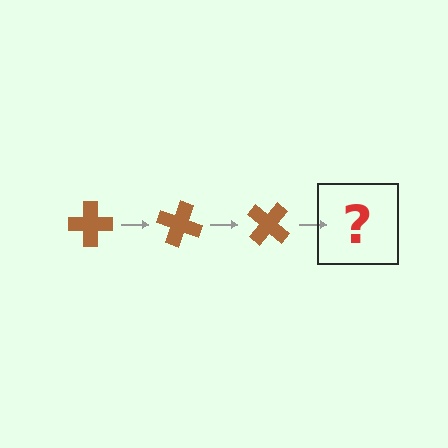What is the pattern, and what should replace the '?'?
The pattern is that the cross rotates 20 degrees each step. The '?' should be a brown cross rotated 60 degrees.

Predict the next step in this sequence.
The next step is a brown cross rotated 60 degrees.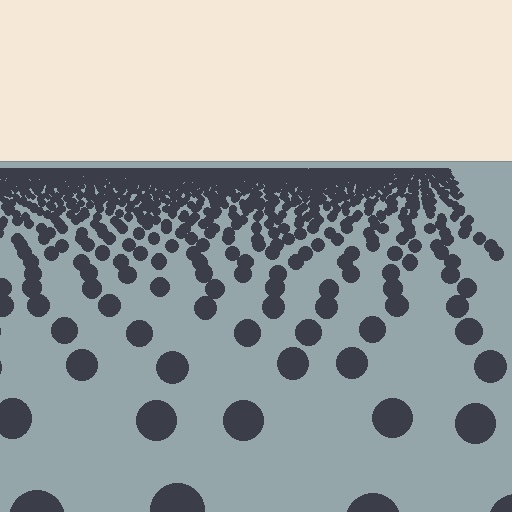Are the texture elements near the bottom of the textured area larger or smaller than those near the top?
Larger. Near the bottom, elements are closer to the viewer and appear at a bigger on-screen size.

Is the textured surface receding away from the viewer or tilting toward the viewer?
The surface is receding away from the viewer. Texture elements get smaller and denser toward the top.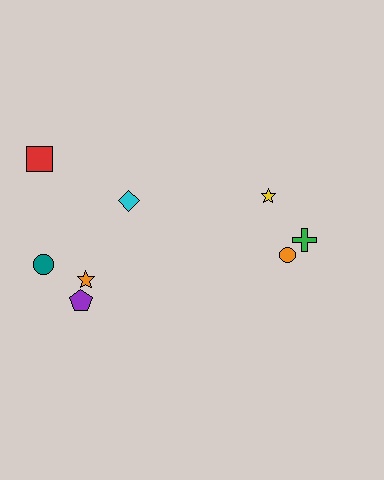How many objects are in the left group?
There are 5 objects.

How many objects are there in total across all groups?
There are 8 objects.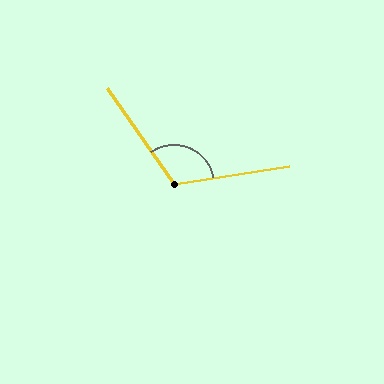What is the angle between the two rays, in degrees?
Approximately 116 degrees.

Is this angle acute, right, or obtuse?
It is obtuse.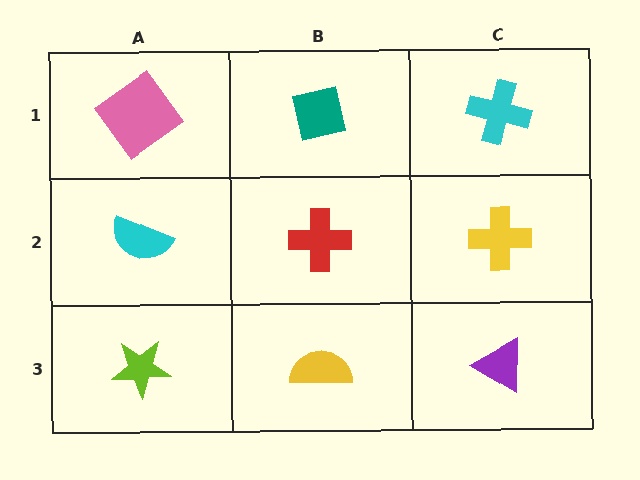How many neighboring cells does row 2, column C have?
3.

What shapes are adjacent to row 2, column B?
A teal square (row 1, column B), a yellow semicircle (row 3, column B), a cyan semicircle (row 2, column A), a yellow cross (row 2, column C).